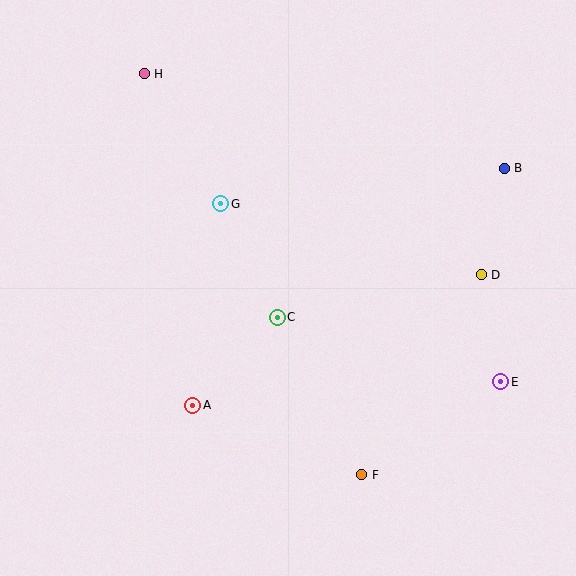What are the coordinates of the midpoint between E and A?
The midpoint between E and A is at (347, 394).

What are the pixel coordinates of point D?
Point D is at (481, 275).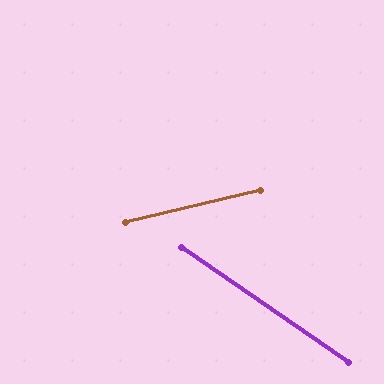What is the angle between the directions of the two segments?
Approximately 48 degrees.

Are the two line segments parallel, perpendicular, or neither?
Neither parallel nor perpendicular — they differ by about 48°.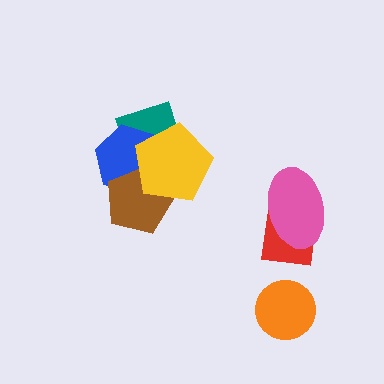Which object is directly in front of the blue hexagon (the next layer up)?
The brown pentagon is directly in front of the blue hexagon.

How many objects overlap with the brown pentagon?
3 objects overlap with the brown pentagon.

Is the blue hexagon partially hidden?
Yes, it is partially covered by another shape.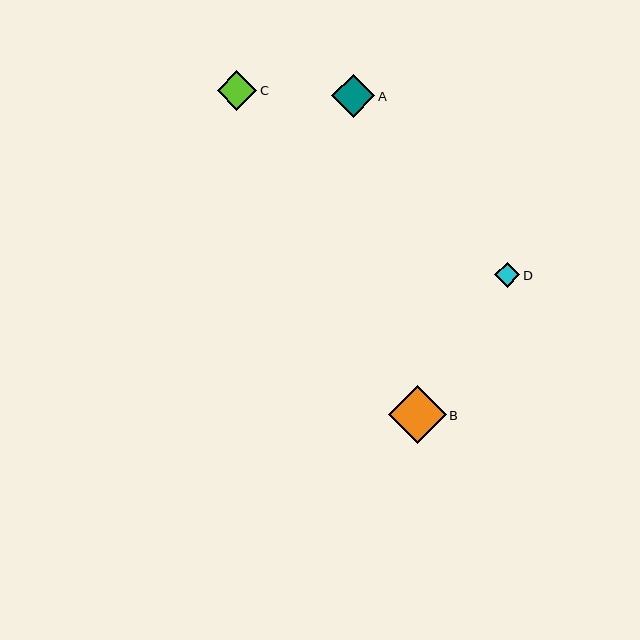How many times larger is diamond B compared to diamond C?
Diamond B is approximately 1.4 times the size of diamond C.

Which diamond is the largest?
Diamond B is the largest with a size of approximately 58 pixels.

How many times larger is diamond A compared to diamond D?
Diamond A is approximately 1.7 times the size of diamond D.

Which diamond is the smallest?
Diamond D is the smallest with a size of approximately 25 pixels.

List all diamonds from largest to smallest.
From largest to smallest: B, A, C, D.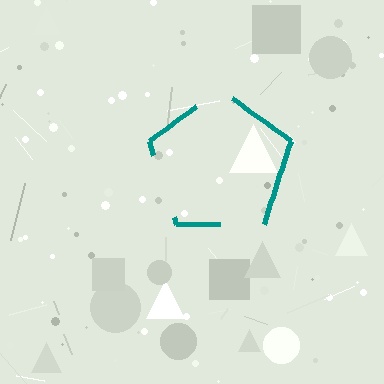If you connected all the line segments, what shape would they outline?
They would outline a pentagon.